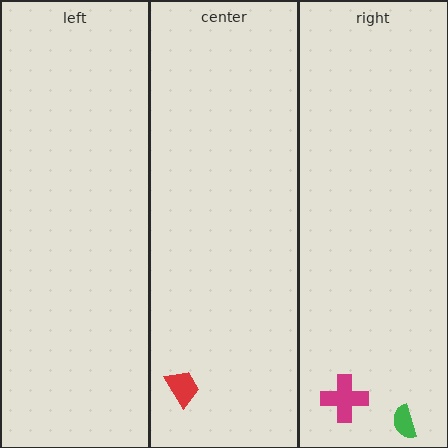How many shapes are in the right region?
2.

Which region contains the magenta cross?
The right region.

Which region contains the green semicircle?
The right region.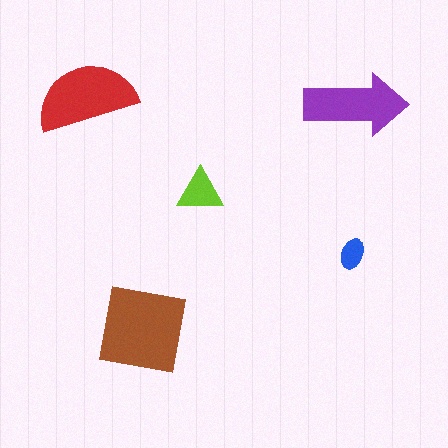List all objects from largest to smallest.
The brown square, the red semicircle, the purple arrow, the lime triangle, the blue ellipse.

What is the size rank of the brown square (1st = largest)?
1st.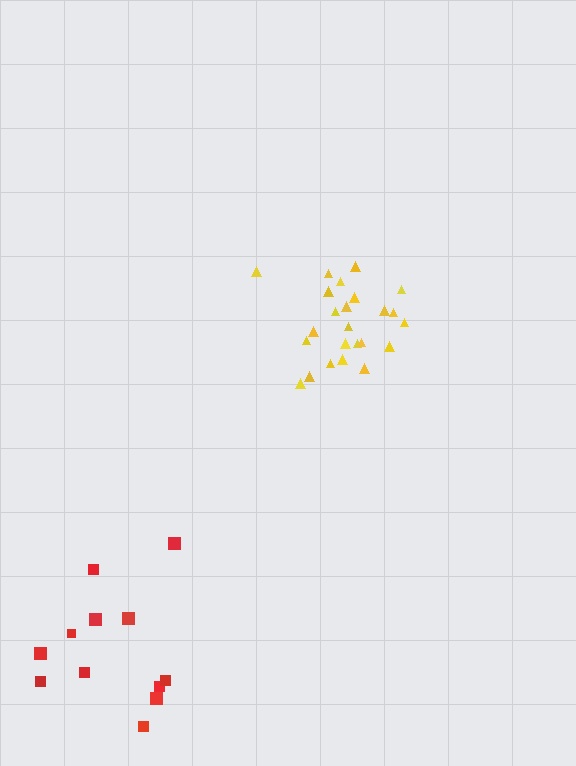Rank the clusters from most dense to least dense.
yellow, red.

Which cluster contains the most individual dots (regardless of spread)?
Yellow (24).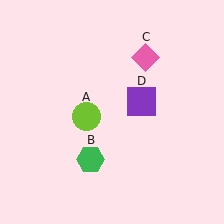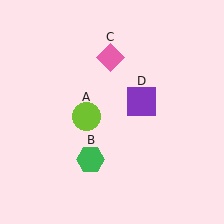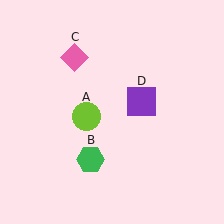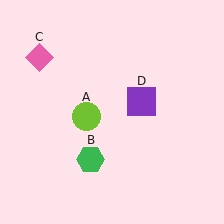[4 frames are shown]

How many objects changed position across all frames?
1 object changed position: pink diamond (object C).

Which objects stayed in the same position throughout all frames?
Lime circle (object A) and green hexagon (object B) and purple square (object D) remained stationary.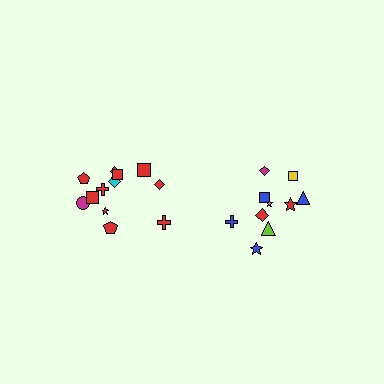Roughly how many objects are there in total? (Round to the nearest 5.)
Roughly 20 objects in total.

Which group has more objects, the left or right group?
The left group.